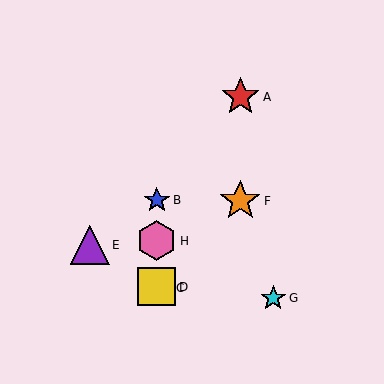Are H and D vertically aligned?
Yes, both are at x≈157.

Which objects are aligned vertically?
Objects B, C, D, H are aligned vertically.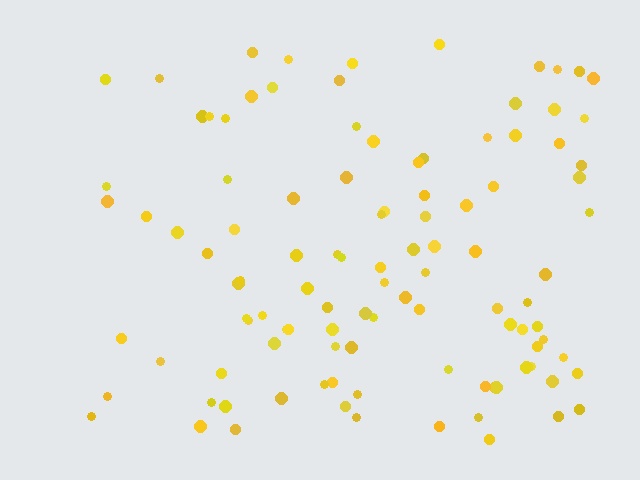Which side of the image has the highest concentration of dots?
The right.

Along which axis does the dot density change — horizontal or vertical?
Horizontal.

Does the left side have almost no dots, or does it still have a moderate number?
Still a moderate number, just noticeably fewer than the right.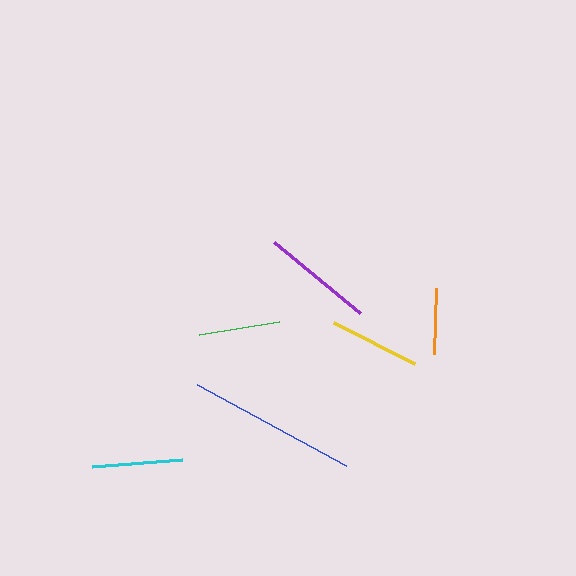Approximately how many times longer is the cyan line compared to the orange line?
The cyan line is approximately 1.4 times the length of the orange line.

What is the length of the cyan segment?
The cyan segment is approximately 91 pixels long.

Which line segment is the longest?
The blue line is the longest at approximately 170 pixels.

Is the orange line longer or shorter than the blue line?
The blue line is longer than the orange line.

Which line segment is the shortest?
The orange line is the shortest at approximately 66 pixels.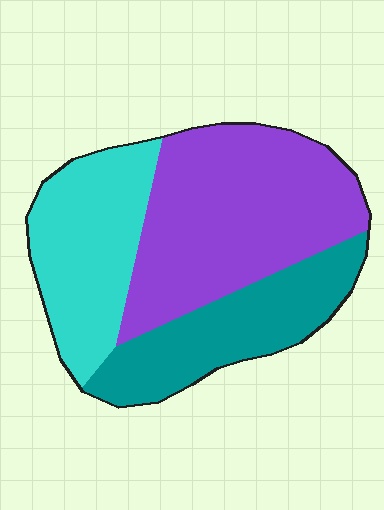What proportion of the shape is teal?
Teal covers about 25% of the shape.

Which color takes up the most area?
Purple, at roughly 45%.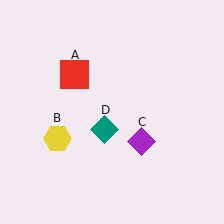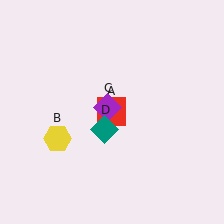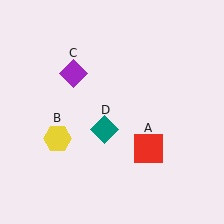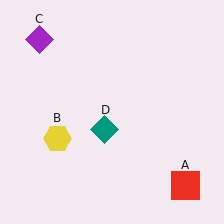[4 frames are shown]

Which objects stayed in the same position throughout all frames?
Yellow hexagon (object B) and teal diamond (object D) remained stationary.